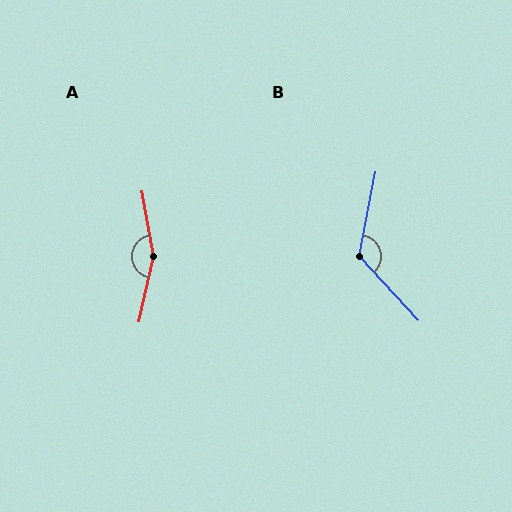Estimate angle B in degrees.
Approximately 126 degrees.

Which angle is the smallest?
B, at approximately 126 degrees.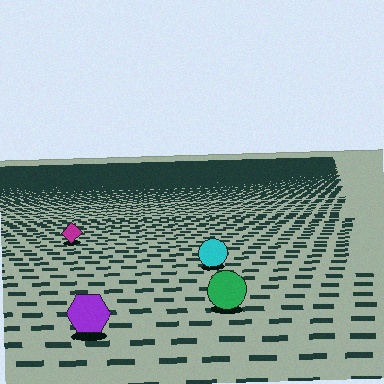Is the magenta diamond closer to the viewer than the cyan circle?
No. The cyan circle is closer — you can tell from the texture gradient: the ground texture is coarser near it.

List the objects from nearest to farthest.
From nearest to farthest: the purple hexagon, the green circle, the cyan circle, the magenta diamond.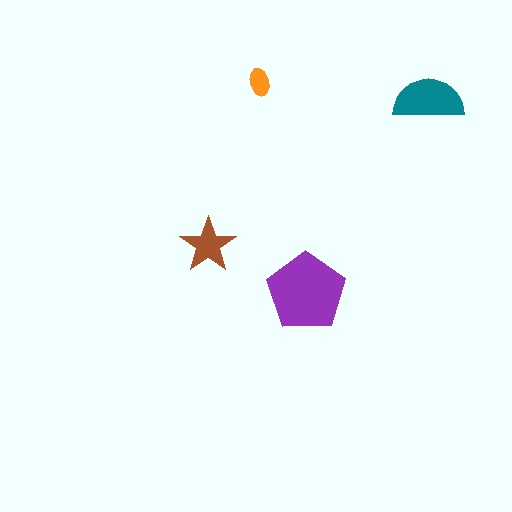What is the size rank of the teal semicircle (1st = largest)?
2nd.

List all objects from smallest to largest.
The orange ellipse, the brown star, the teal semicircle, the purple pentagon.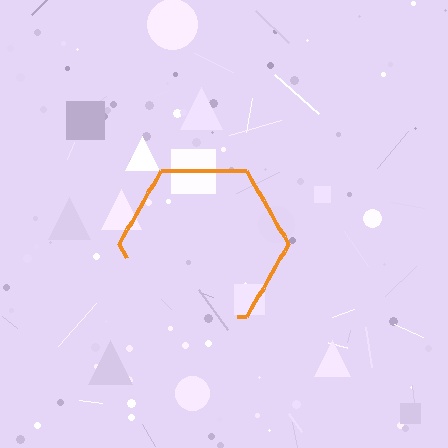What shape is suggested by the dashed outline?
The dashed outline suggests a hexagon.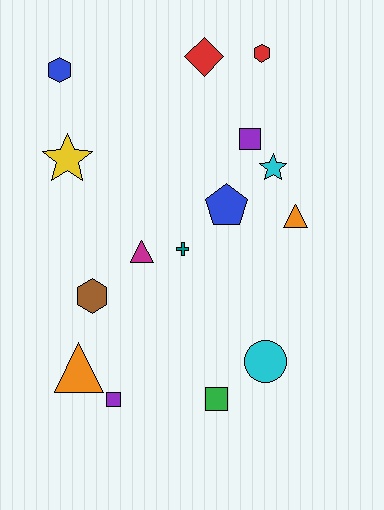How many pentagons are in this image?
There is 1 pentagon.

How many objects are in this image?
There are 15 objects.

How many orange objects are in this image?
There are 2 orange objects.